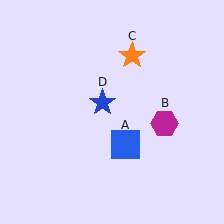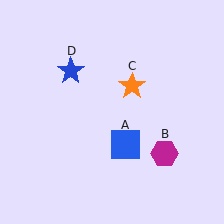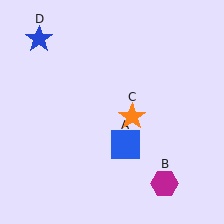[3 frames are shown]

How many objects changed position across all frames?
3 objects changed position: magenta hexagon (object B), orange star (object C), blue star (object D).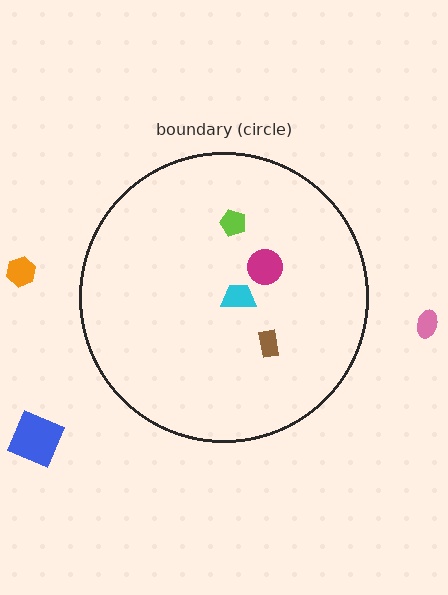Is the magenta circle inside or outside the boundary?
Inside.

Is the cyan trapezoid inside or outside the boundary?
Inside.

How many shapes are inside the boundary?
4 inside, 3 outside.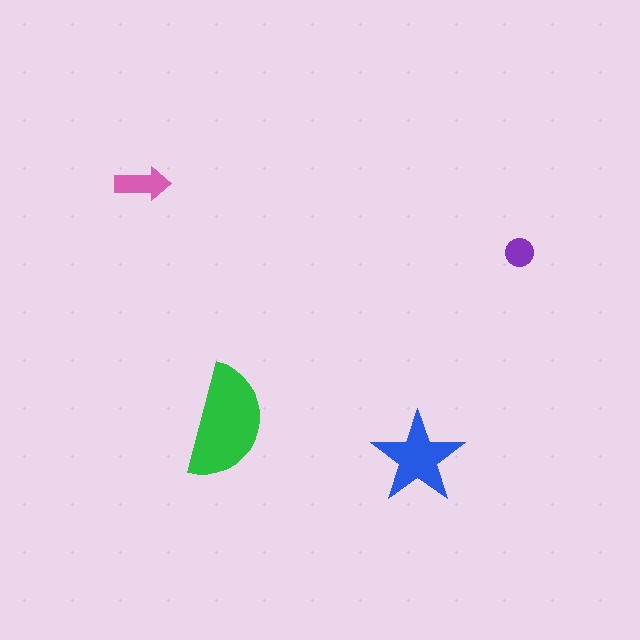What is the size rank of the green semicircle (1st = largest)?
1st.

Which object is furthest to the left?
The pink arrow is leftmost.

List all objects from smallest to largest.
The purple circle, the pink arrow, the blue star, the green semicircle.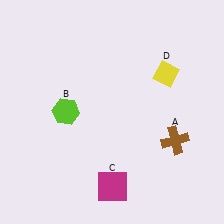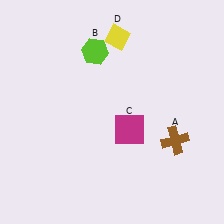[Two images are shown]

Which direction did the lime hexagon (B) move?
The lime hexagon (B) moved up.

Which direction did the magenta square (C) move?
The magenta square (C) moved up.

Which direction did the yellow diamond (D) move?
The yellow diamond (D) moved left.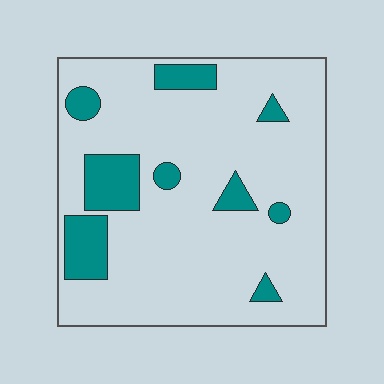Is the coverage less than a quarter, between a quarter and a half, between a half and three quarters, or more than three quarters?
Less than a quarter.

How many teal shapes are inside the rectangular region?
9.